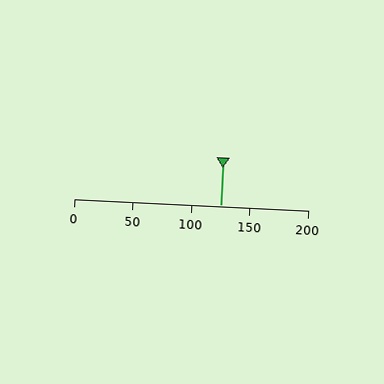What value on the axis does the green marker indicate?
The marker indicates approximately 125.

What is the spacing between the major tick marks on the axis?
The major ticks are spaced 50 apart.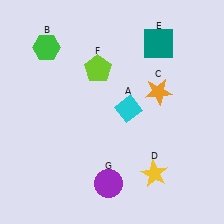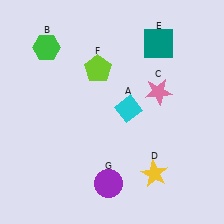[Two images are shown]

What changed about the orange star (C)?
In Image 1, C is orange. In Image 2, it changed to pink.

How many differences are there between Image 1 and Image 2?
There is 1 difference between the two images.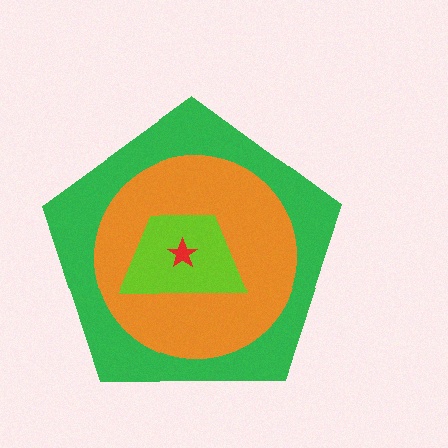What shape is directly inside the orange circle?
The lime trapezoid.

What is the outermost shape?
The green pentagon.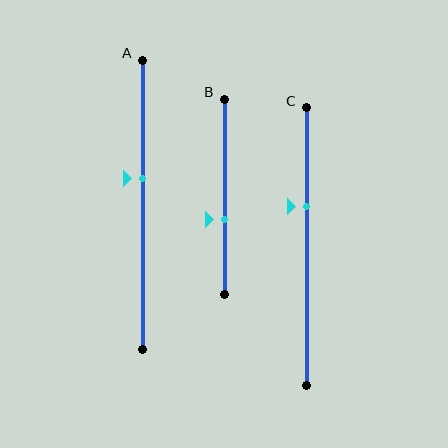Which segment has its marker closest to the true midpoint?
Segment A has its marker closest to the true midpoint.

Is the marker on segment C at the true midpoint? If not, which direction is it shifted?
No, the marker on segment C is shifted upward by about 14% of the segment length.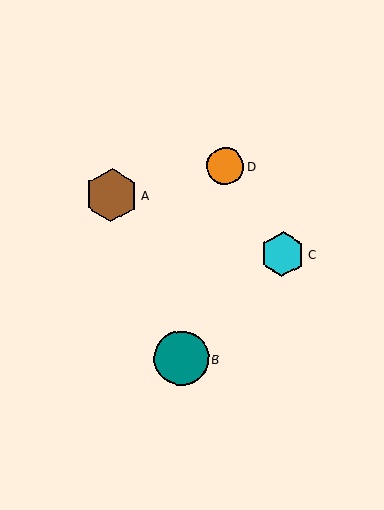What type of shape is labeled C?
Shape C is a cyan hexagon.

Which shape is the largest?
The teal circle (labeled B) is the largest.